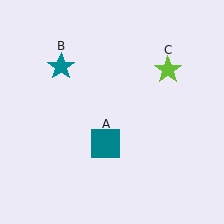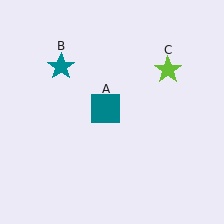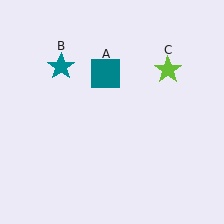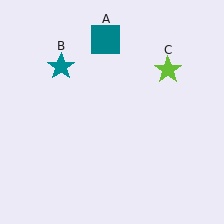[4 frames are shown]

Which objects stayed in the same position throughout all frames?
Teal star (object B) and lime star (object C) remained stationary.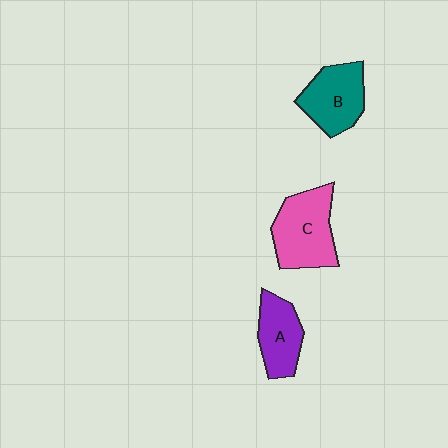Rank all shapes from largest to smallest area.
From largest to smallest: C (pink), B (teal), A (purple).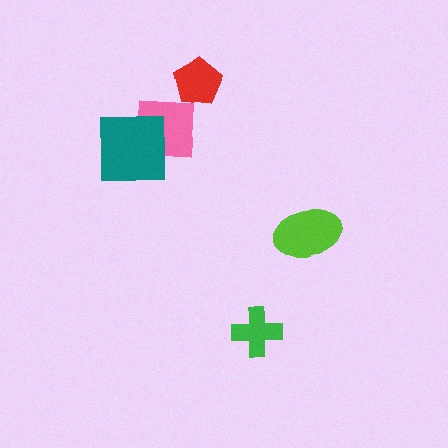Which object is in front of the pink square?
The teal square is in front of the pink square.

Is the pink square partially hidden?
Yes, it is partially covered by another shape.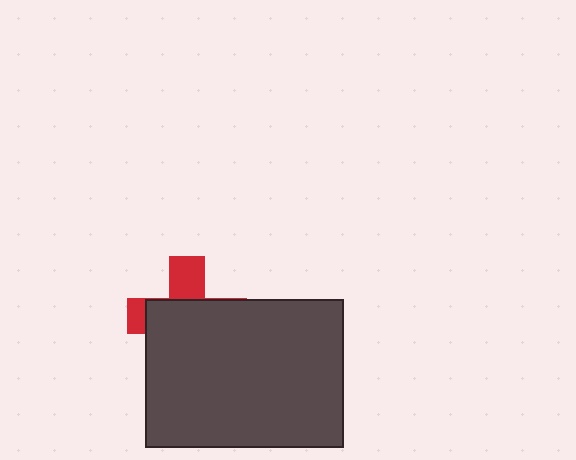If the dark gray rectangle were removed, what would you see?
You would see the complete red cross.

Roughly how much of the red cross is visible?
A small part of it is visible (roughly 32%).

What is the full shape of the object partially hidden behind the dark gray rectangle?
The partially hidden object is a red cross.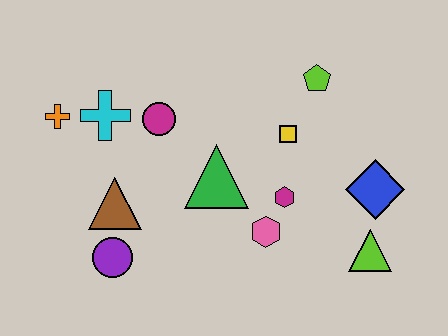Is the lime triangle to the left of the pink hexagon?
No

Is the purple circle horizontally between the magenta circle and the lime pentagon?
No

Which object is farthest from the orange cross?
The lime triangle is farthest from the orange cross.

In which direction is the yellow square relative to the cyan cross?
The yellow square is to the right of the cyan cross.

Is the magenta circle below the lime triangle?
No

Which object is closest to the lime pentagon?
The yellow square is closest to the lime pentagon.